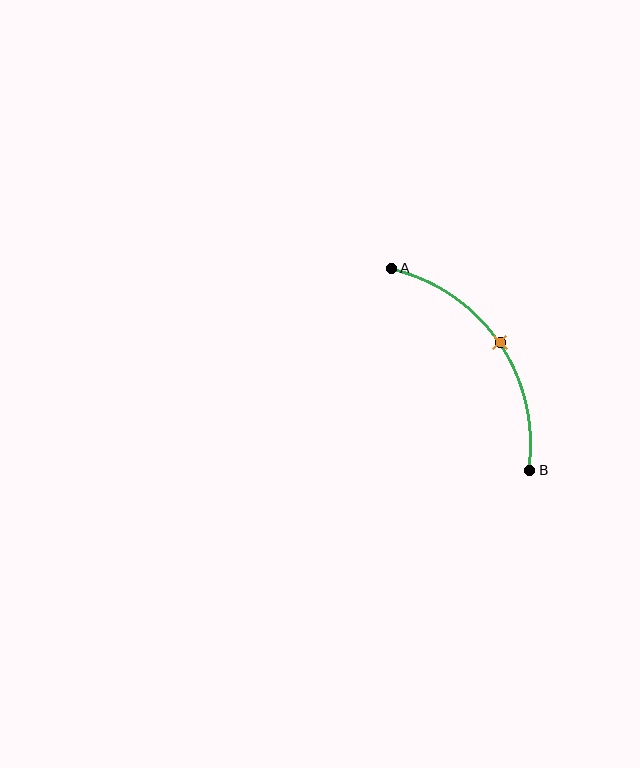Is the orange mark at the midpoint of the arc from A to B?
Yes. The orange mark lies on the arc at equal arc-length from both A and B — it is the arc midpoint.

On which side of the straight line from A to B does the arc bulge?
The arc bulges above and to the right of the straight line connecting A and B.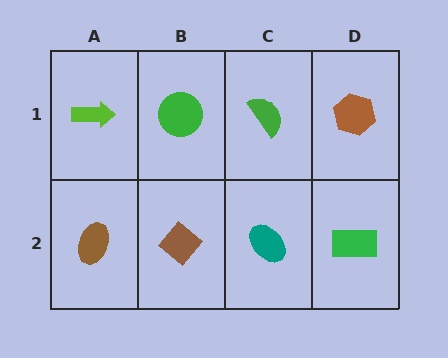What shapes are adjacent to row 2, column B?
A green circle (row 1, column B), a brown ellipse (row 2, column A), a teal ellipse (row 2, column C).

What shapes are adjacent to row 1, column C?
A teal ellipse (row 2, column C), a green circle (row 1, column B), a brown hexagon (row 1, column D).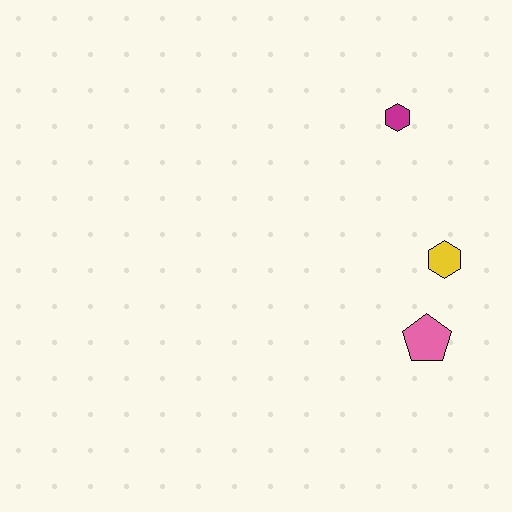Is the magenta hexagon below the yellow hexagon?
No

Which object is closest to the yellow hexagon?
The pink pentagon is closest to the yellow hexagon.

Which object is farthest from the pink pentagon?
The magenta hexagon is farthest from the pink pentagon.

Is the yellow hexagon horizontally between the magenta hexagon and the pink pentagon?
No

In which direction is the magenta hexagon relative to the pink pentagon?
The magenta hexagon is above the pink pentagon.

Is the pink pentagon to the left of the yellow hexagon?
Yes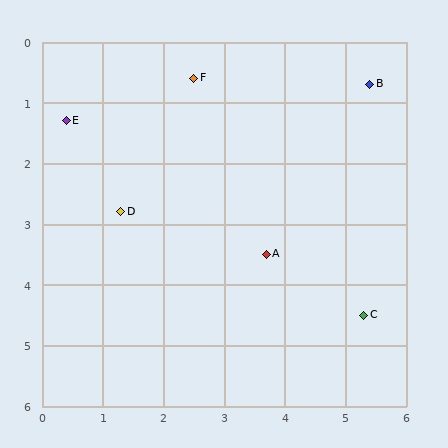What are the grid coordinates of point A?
Point A is at approximately (3.7, 3.5).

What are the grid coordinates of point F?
Point F is at approximately (2.5, 0.6).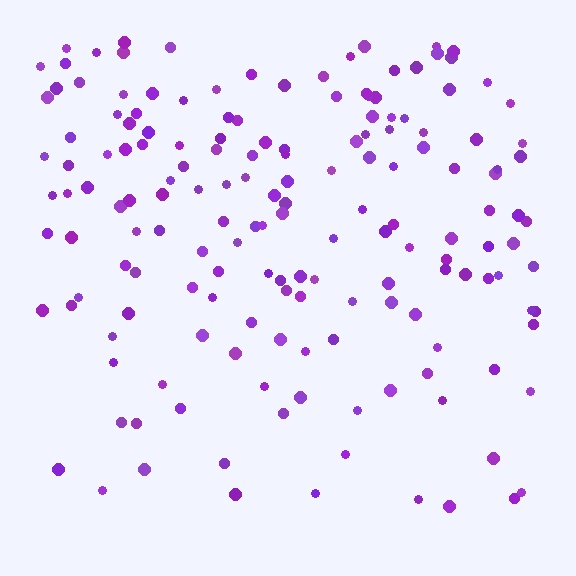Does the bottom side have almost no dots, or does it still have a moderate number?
Still a moderate number, just noticeably fewer than the top.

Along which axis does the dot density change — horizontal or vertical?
Vertical.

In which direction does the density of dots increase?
From bottom to top, with the top side densest.